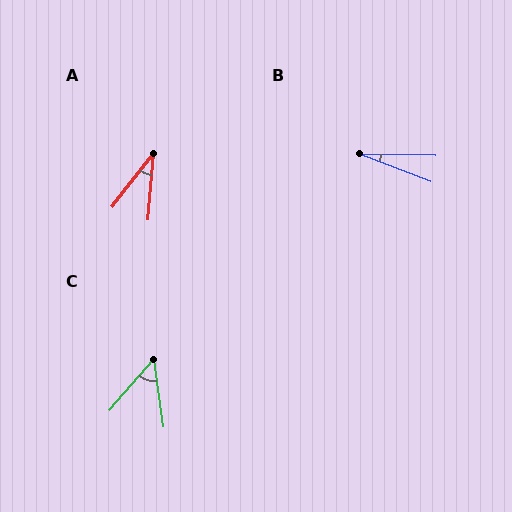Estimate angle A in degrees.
Approximately 33 degrees.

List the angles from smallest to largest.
B (20°), A (33°), C (48°).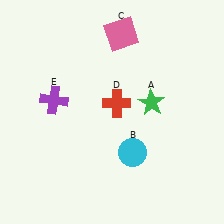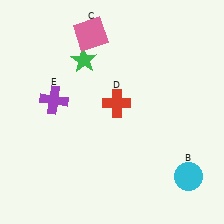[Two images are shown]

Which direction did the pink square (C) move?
The pink square (C) moved left.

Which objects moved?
The objects that moved are: the green star (A), the cyan circle (B), the pink square (C).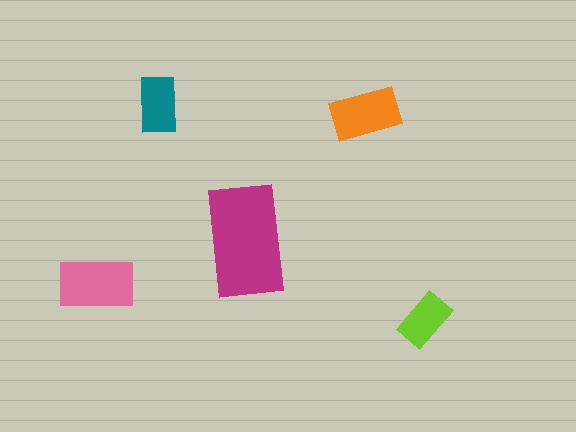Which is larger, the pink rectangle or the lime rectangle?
The pink one.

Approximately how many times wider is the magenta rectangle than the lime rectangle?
About 2 times wider.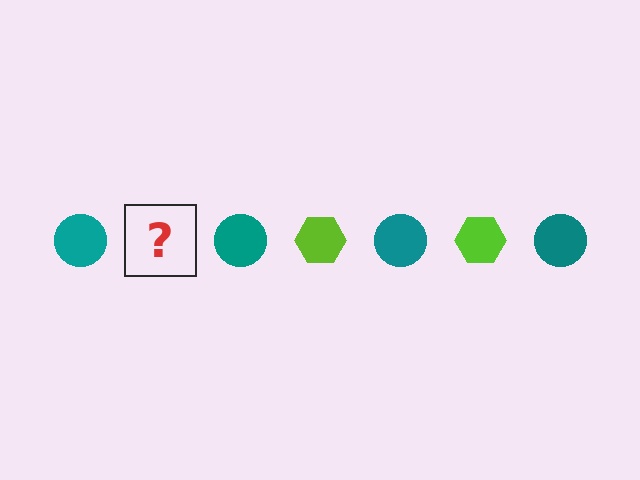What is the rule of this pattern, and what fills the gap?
The rule is that the pattern alternates between teal circle and lime hexagon. The gap should be filled with a lime hexagon.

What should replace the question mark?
The question mark should be replaced with a lime hexagon.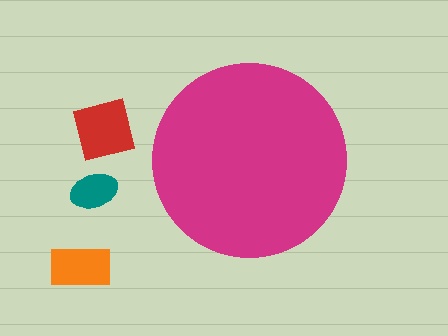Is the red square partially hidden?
No, the red square is fully visible.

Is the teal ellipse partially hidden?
No, the teal ellipse is fully visible.